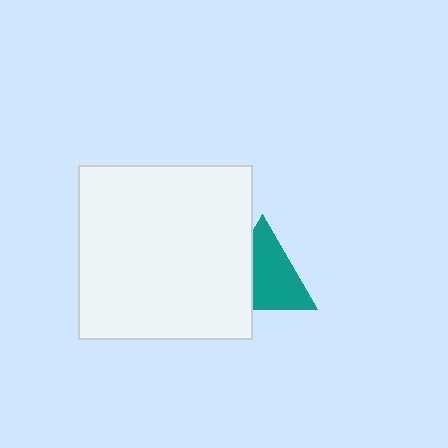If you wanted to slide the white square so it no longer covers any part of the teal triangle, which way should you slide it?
Slide it left — that is the most direct way to separate the two shapes.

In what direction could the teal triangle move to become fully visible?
The teal triangle could move right. That would shift it out from behind the white square entirely.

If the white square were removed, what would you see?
You would see the complete teal triangle.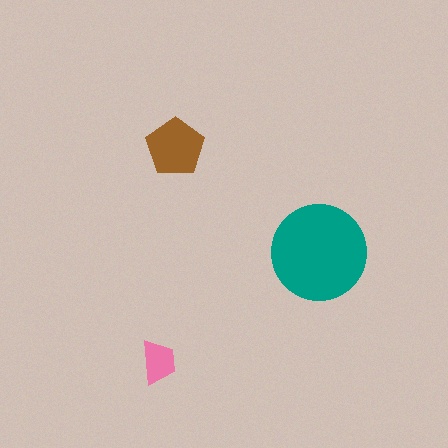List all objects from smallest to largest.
The pink trapezoid, the brown pentagon, the teal circle.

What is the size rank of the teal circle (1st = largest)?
1st.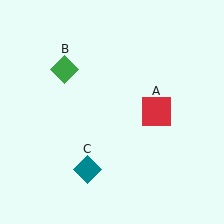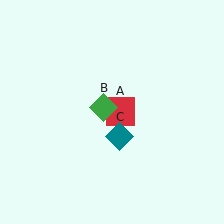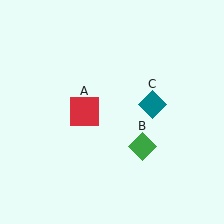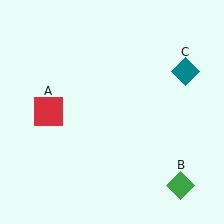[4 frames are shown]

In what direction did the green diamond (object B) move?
The green diamond (object B) moved down and to the right.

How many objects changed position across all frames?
3 objects changed position: red square (object A), green diamond (object B), teal diamond (object C).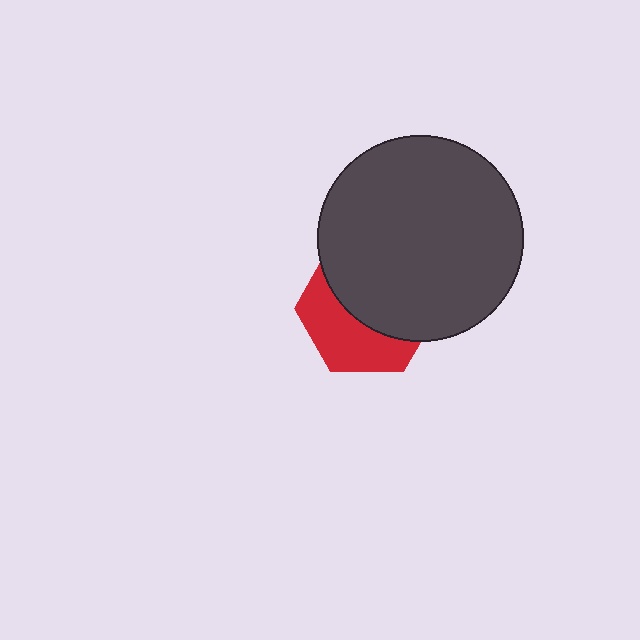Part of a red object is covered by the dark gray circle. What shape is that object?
It is a hexagon.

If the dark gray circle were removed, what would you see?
You would see the complete red hexagon.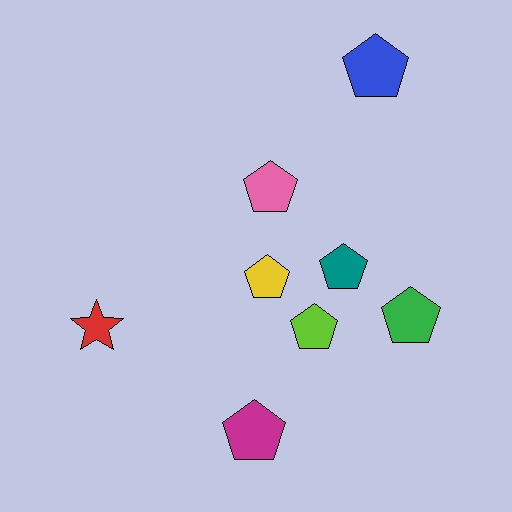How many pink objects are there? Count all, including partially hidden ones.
There is 1 pink object.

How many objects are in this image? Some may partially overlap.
There are 8 objects.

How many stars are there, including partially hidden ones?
There is 1 star.